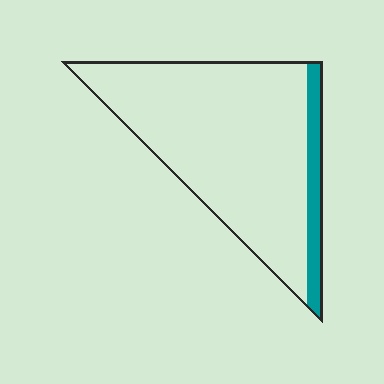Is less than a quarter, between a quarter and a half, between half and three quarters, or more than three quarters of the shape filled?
Less than a quarter.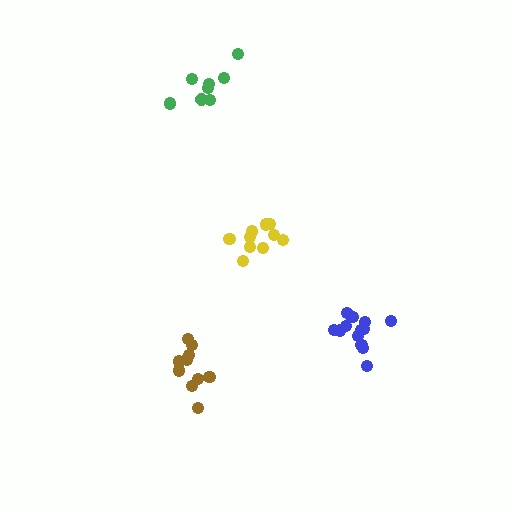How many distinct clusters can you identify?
There are 4 distinct clusters.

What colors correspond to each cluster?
The clusters are colored: green, blue, brown, yellow.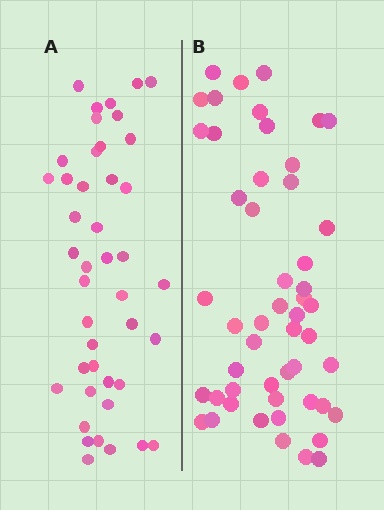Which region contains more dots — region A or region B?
Region B (the right region) has more dots.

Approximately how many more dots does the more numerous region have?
Region B has roughly 8 or so more dots than region A.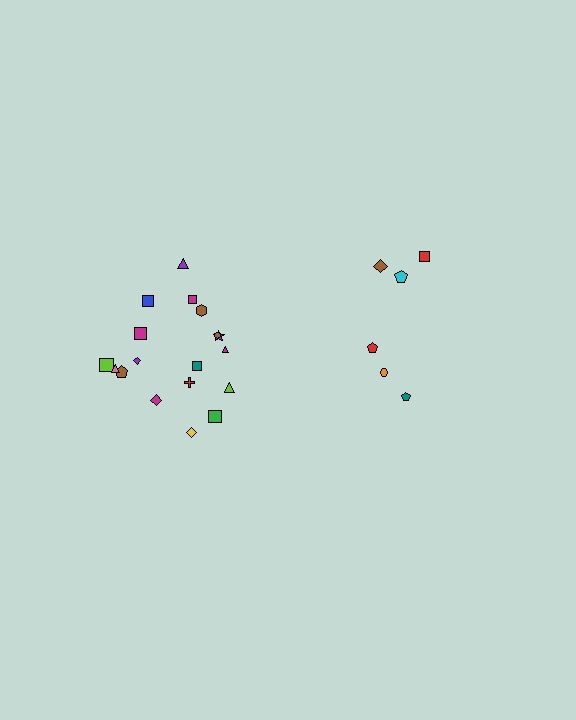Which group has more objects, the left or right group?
The left group.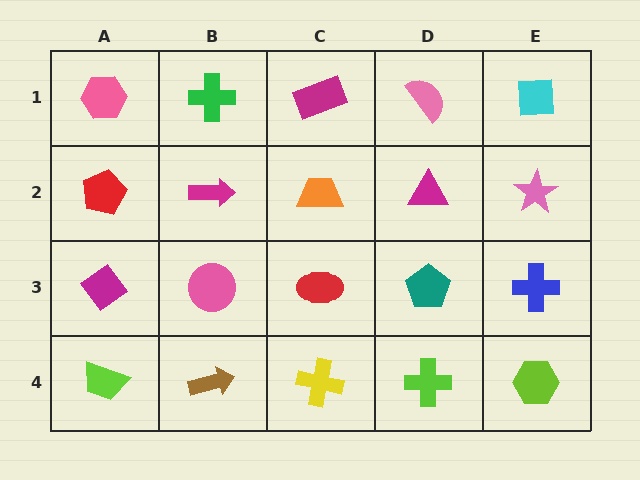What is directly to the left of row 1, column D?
A magenta rectangle.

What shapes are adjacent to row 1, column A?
A red pentagon (row 2, column A), a green cross (row 1, column B).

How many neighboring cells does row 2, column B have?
4.